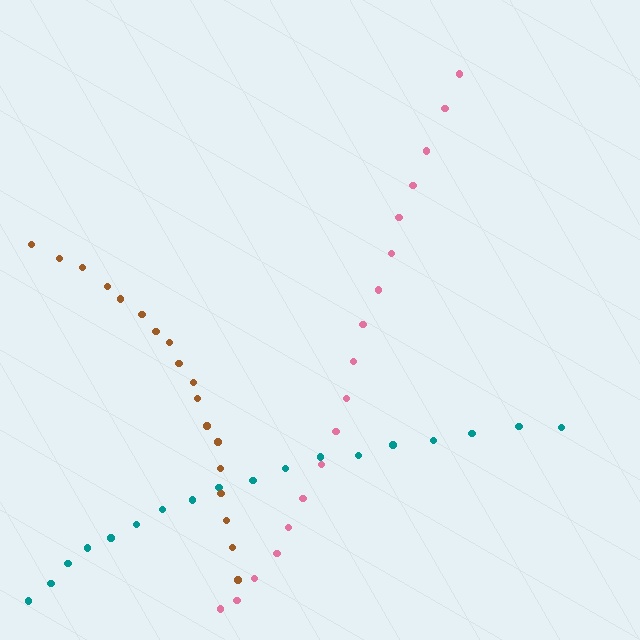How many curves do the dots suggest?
There are 3 distinct paths.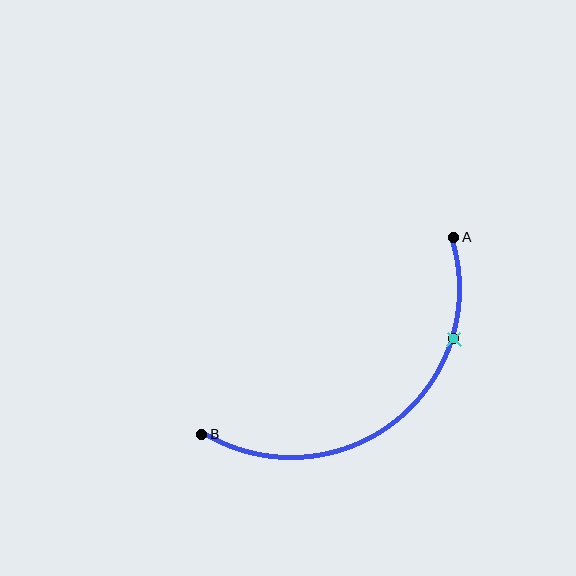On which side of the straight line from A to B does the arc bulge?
The arc bulges below and to the right of the straight line connecting A and B.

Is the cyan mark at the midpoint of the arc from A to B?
No. The cyan mark lies on the arc but is closer to endpoint A. The arc midpoint would be at the point on the curve equidistant along the arc from both A and B.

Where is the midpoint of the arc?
The arc midpoint is the point on the curve farthest from the straight line joining A and B. It sits below and to the right of that line.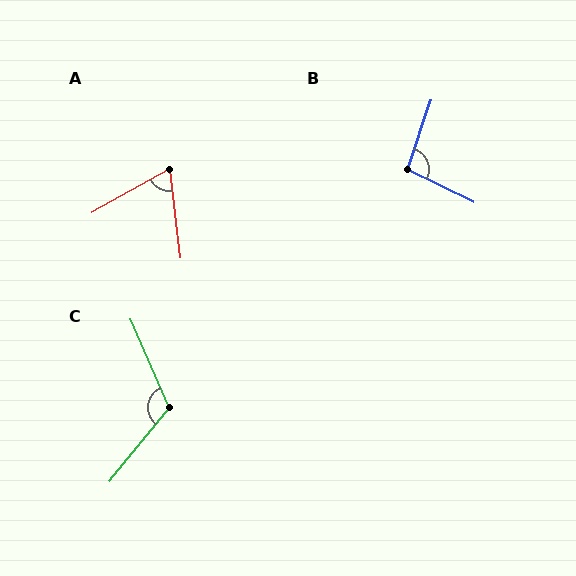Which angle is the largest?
C, at approximately 117 degrees.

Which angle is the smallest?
A, at approximately 68 degrees.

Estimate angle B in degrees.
Approximately 98 degrees.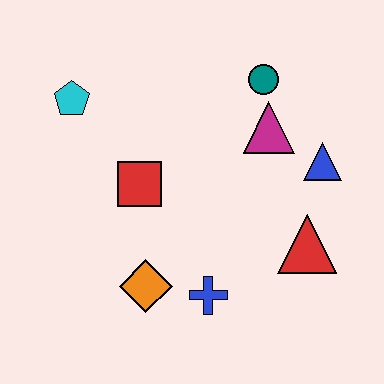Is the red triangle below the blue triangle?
Yes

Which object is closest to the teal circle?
The magenta triangle is closest to the teal circle.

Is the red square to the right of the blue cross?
No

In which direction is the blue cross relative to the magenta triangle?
The blue cross is below the magenta triangle.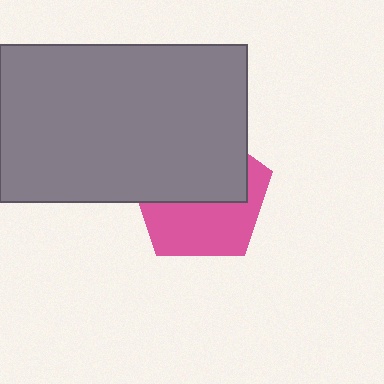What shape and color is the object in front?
The object in front is a gray rectangle.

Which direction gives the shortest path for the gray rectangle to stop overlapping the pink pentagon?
Moving up gives the shortest separation.